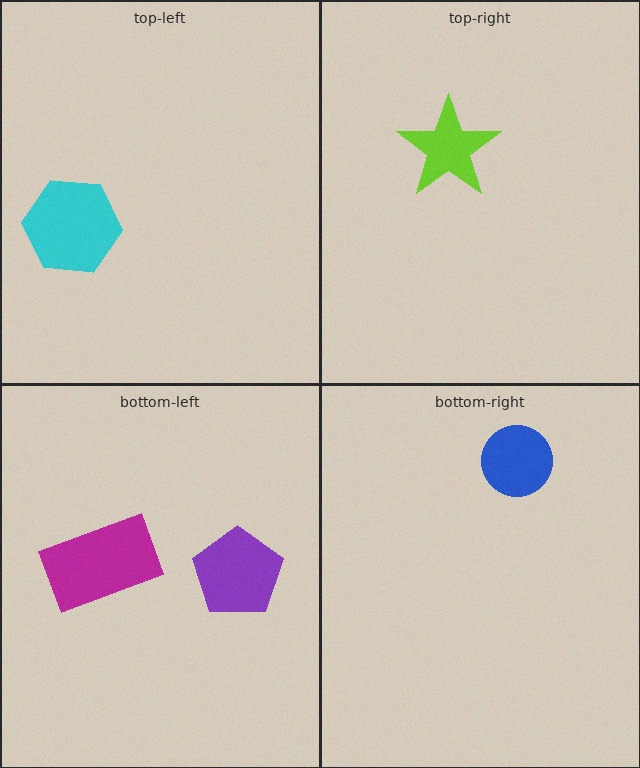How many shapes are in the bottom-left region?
2.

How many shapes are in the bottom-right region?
1.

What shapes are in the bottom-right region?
The blue circle.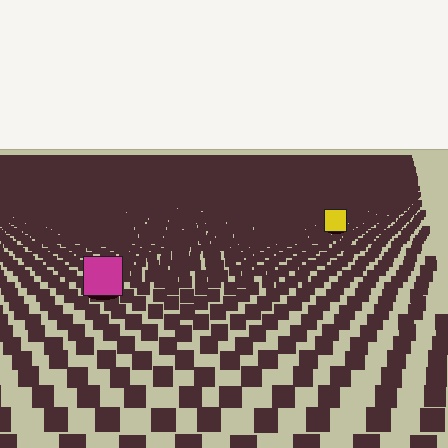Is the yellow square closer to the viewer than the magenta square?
No. The magenta square is closer — you can tell from the texture gradient: the ground texture is coarser near it.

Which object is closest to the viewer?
The magenta square is closest. The texture marks near it are larger and more spread out.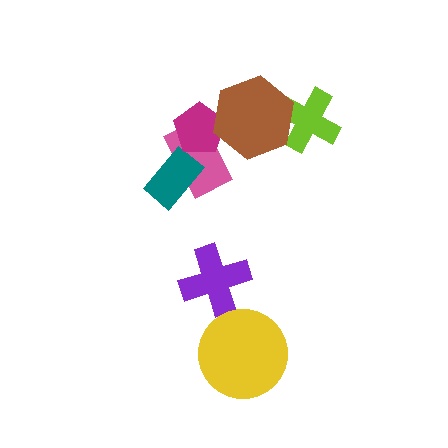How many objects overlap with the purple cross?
0 objects overlap with the purple cross.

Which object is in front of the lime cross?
The brown hexagon is in front of the lime cross.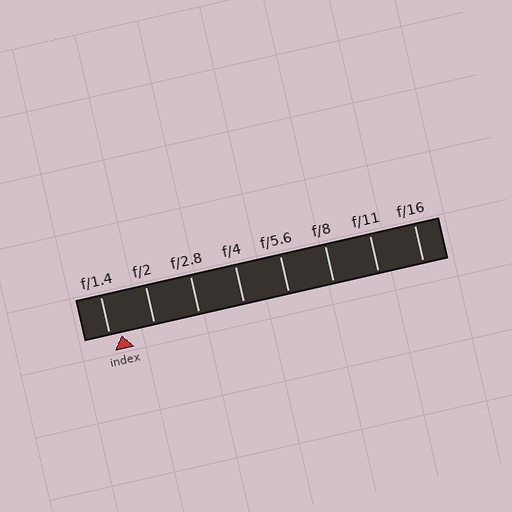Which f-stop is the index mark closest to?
The index mark is closest to f/1.4.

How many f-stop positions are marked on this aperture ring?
There are 8 f-stop positions marked.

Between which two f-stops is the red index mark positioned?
The index mark is between f/1.4 and f/2.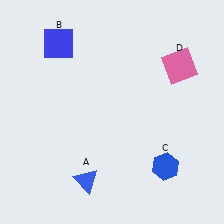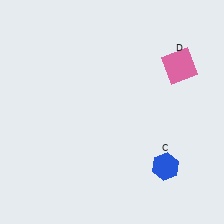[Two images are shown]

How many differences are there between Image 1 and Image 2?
There are 2 differences between the two images.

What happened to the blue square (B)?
The blue square (B) was removed in Image 2. It was in the top-left area of Image 1.